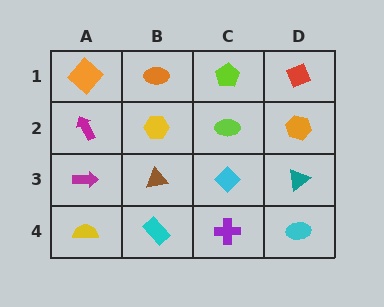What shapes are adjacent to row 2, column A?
An orange diamond (row 1, column A), a magenta arrow (row 3, column A), a yellow hexagon (row 2, column B).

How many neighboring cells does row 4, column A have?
2.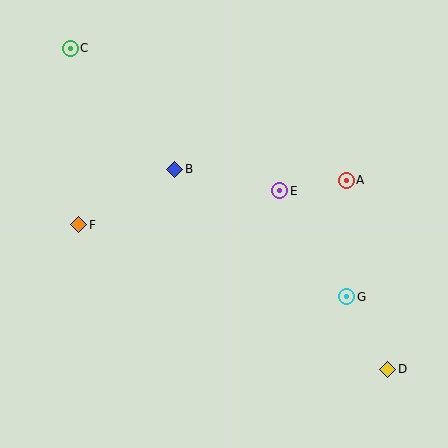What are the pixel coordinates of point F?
Point F is at (79, 225).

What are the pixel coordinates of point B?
Point B is at (175, 169).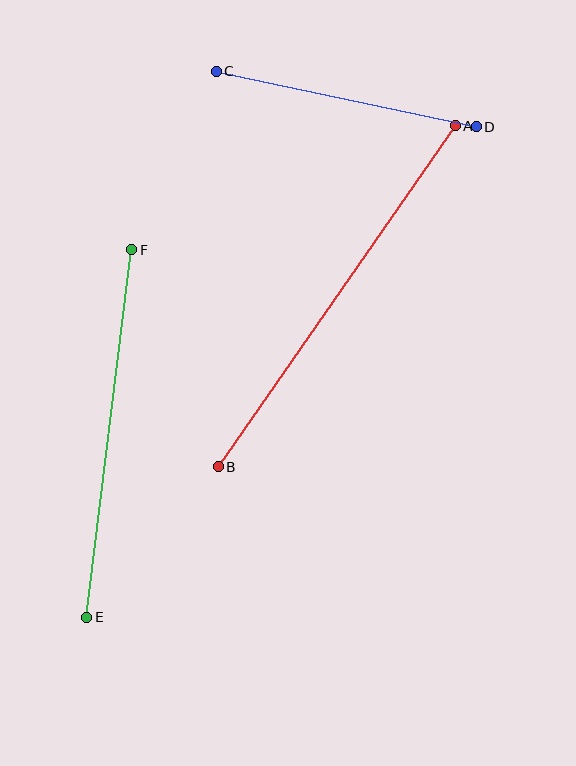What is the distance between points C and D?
The distance is approximately 266 pixels.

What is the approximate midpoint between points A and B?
The midpoint is at approximately (337, 296) pixels.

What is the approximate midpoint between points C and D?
The midpoint is at approximately (346, 99) pixels.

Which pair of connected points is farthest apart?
Points A and B are farthest apart.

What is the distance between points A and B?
The distance is approximately 415 pixels.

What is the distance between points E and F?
The distance is approximately 370 pixels.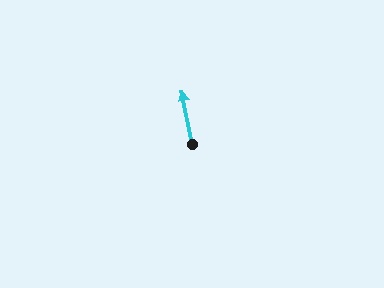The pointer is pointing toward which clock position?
Roughly 12 o'clock.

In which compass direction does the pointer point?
North.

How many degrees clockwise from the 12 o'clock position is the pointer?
Approximately 349 degrees.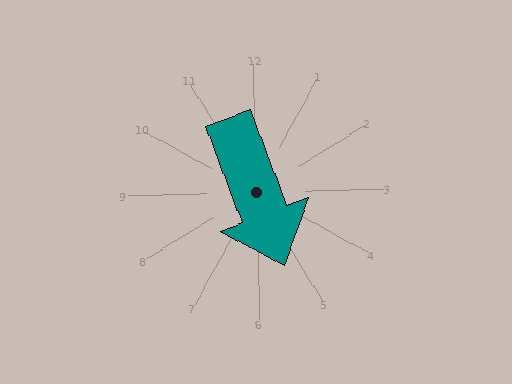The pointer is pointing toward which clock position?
Roughly 5 o'clock.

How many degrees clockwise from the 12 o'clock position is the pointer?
Approximately 161 degrees.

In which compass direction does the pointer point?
South.